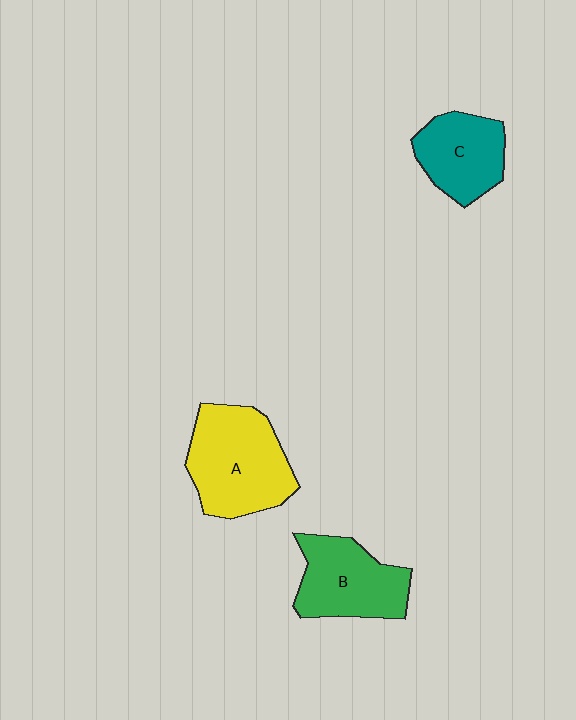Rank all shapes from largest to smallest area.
From largest to smallest: A (yellow), B (green), C (teal).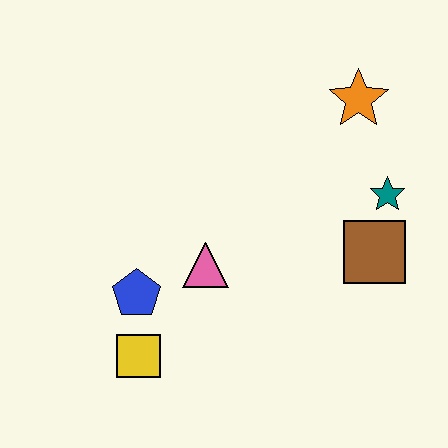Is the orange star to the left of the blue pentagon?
No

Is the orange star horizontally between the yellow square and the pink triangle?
No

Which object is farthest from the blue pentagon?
The orange star is farthest from the blue pentagon.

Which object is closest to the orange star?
The teal star is closest to the orange star.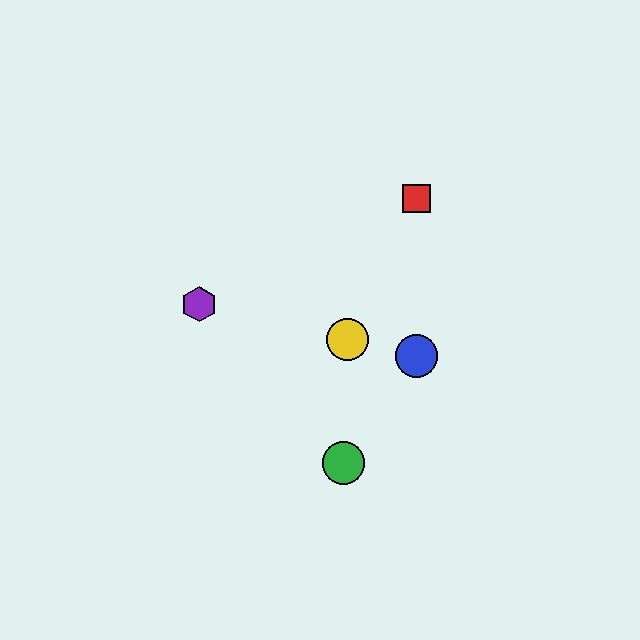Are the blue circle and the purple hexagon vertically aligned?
No, the blue circle is at x≈417 and the purple hexagon is at x≈199.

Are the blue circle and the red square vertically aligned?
Yes, both are at x≈417.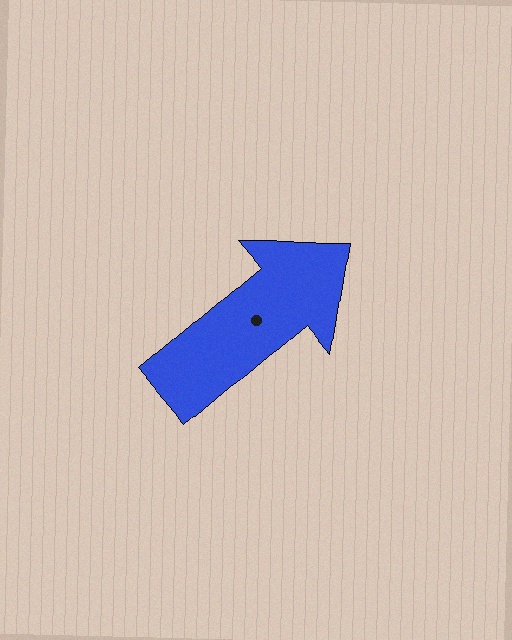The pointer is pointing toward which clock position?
Roughly 2 o'clock.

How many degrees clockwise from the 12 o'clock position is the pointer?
Approximately 50 degrees.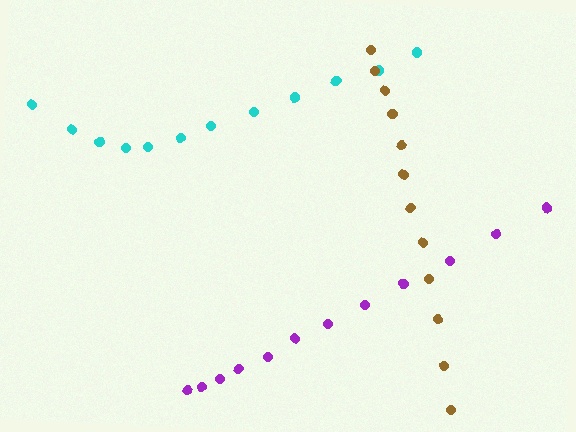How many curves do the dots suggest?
There are 3 distinct paths.